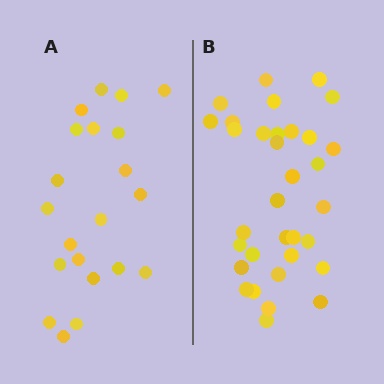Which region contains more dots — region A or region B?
Region B (the right region) has more dots.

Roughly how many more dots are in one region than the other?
Region B has roughly 12 or so more dots than region A.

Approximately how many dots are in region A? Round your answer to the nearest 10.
About 20 dots. (The exact count is 21, which rounds to 20.)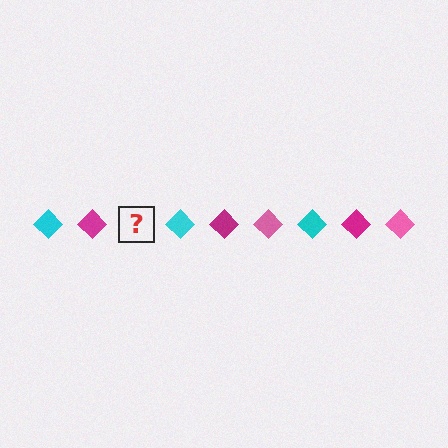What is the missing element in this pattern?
The missing element is a pink diamond.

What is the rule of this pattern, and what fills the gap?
The rule is that the pattern cycles through cyan, magenta, pink diamonds. The gap should be filled with a pink diamond.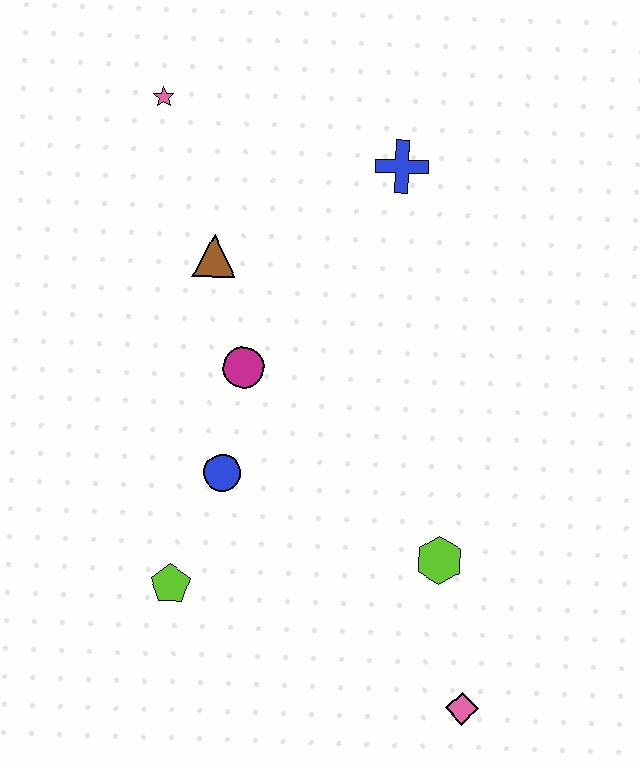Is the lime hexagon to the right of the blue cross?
Yes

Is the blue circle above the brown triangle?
No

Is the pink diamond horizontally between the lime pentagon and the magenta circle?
No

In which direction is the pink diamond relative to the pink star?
The pink diamond is below the pink star.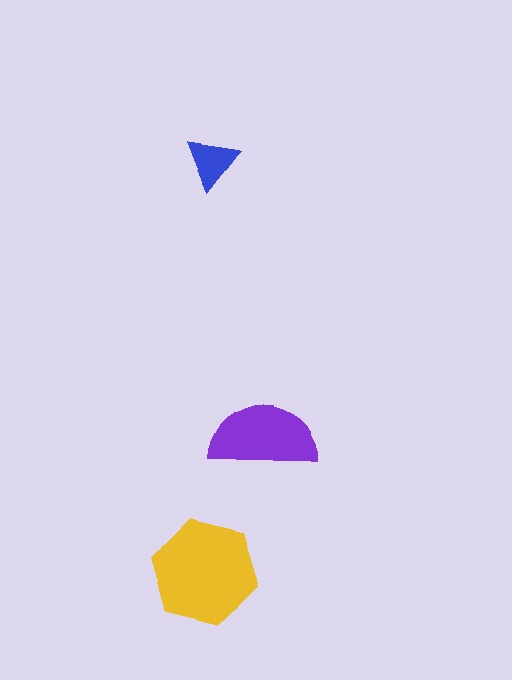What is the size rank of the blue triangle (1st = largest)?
3rd.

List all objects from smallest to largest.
The blue triangle, the purple semicircle, the yellow hexagon.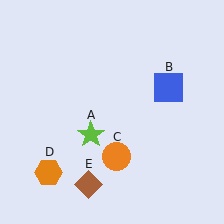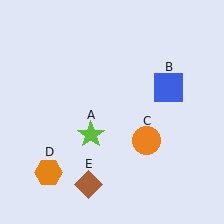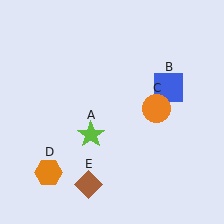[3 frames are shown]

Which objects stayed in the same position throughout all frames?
Lime star (object A) and blue square (object B) and orange hexagon (object D) and brown diamond (object E) remained stationary.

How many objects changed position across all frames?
1 object changed position: orange circle (object C).